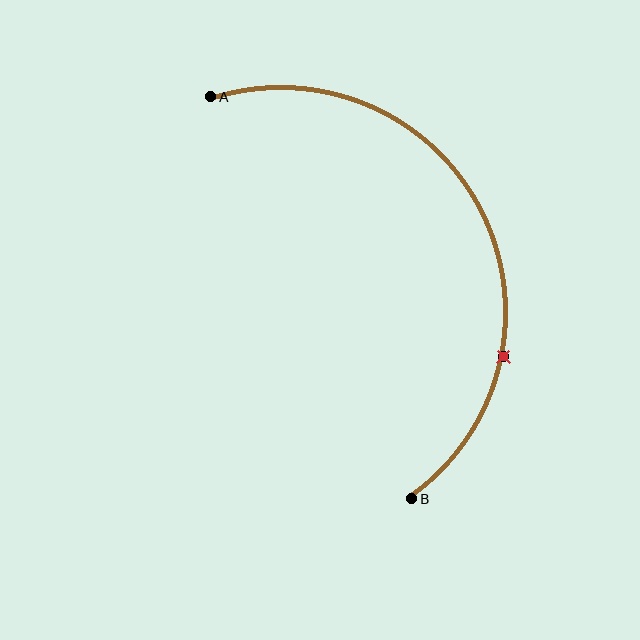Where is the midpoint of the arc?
The arc midpoint is the point on the curve farthest from the straight line joining A and B. It sits to the right of that line.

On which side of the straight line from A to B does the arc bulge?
The arc bulges to the right of the straight line connecting A and B.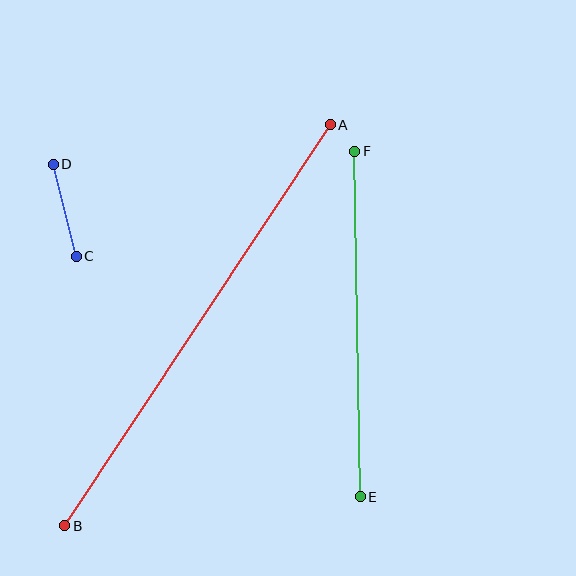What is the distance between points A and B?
The distance is approximately 481 pixels.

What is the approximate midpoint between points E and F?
The midpoint is at approximately (358, 324) pixels.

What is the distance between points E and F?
The distance is approximately 345 pixels.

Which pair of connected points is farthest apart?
Points A and B are farthest apart.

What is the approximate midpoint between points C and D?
The midpoint is at approximately (65, 210) pixels.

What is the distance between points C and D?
The distance is approximately 94 pixels.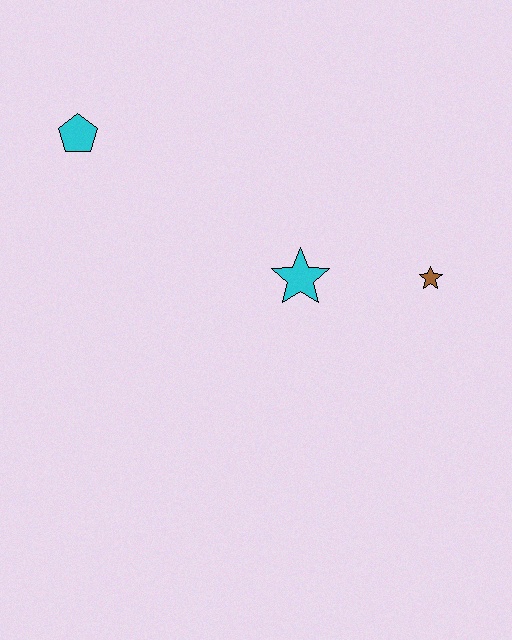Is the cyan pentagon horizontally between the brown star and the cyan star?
No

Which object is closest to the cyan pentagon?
The cyan star is closest to the cyan pentagon.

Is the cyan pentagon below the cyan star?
No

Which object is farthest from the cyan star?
The cyan pentagon is farthest from the cyan star.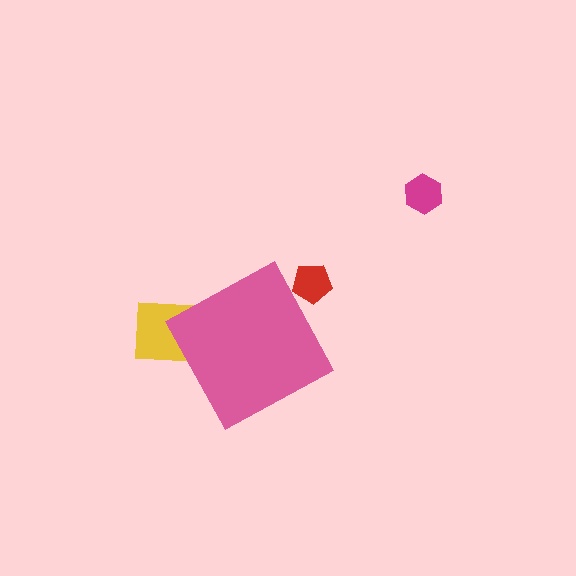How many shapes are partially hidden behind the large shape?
2 shapes are partially hidden.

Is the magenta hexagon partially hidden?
No, the magenta hexagon is fully visible.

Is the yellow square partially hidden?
Yes, the yellow square is partially hidden behind the pink diamond.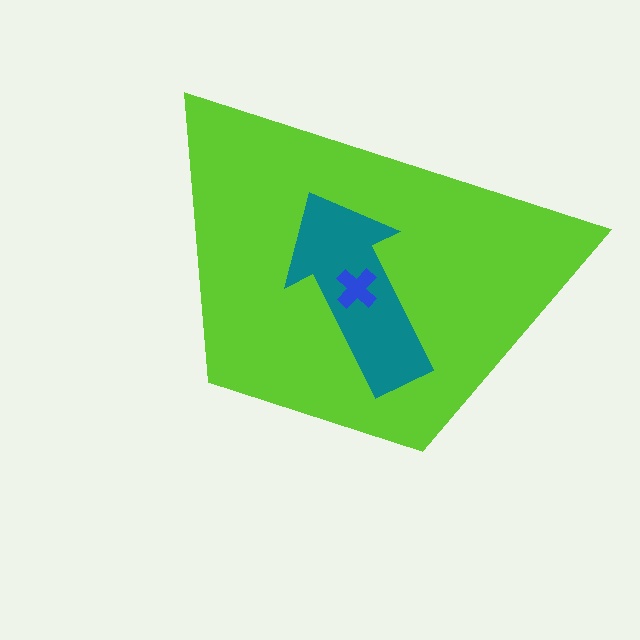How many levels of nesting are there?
3.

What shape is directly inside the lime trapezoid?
The teal arrow.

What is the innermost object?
The blue cross.